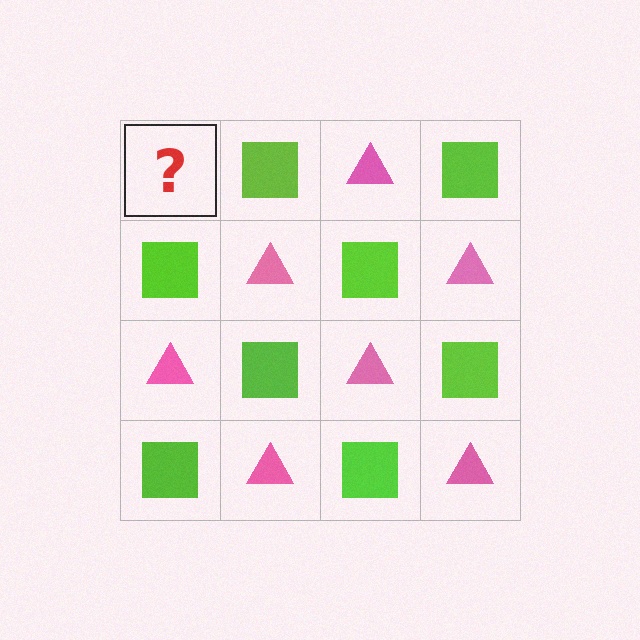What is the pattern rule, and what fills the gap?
The rule is that it alternates pink triangle and lime square in a checkerboard pattern. The gap should be filled with a pink triangle.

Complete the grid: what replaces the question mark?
The question mark should be replaced with a pink triangle.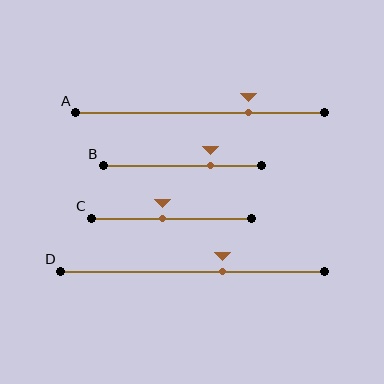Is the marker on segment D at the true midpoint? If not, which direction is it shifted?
No, the marker on segment D is shifted to the right by about 12% of the segment length.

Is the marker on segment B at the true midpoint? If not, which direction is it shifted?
No, the marker on segment B is shifted to the right by about 18% of the segment length.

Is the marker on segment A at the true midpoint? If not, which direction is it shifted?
No, the marker on segment A is shifted to the right by about 20% of the segment length.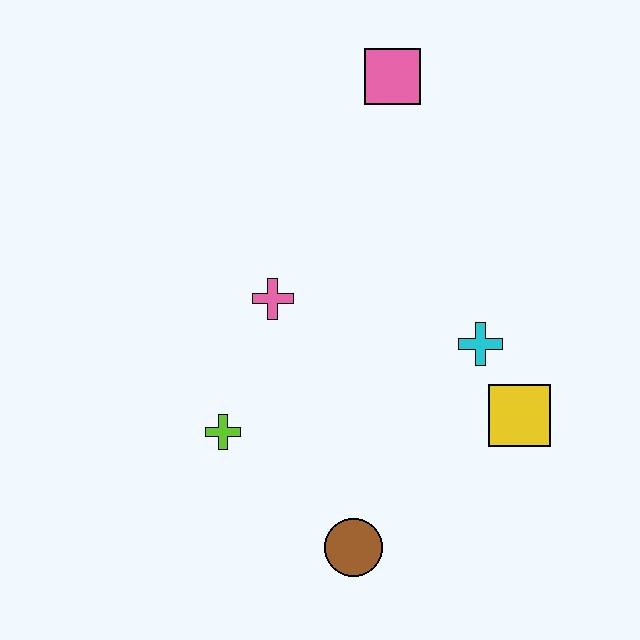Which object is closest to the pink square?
The pink cross is closest to the pink square.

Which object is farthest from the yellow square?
The pink square is farthest from the yellow square.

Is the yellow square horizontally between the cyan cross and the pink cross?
No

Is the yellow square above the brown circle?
Yes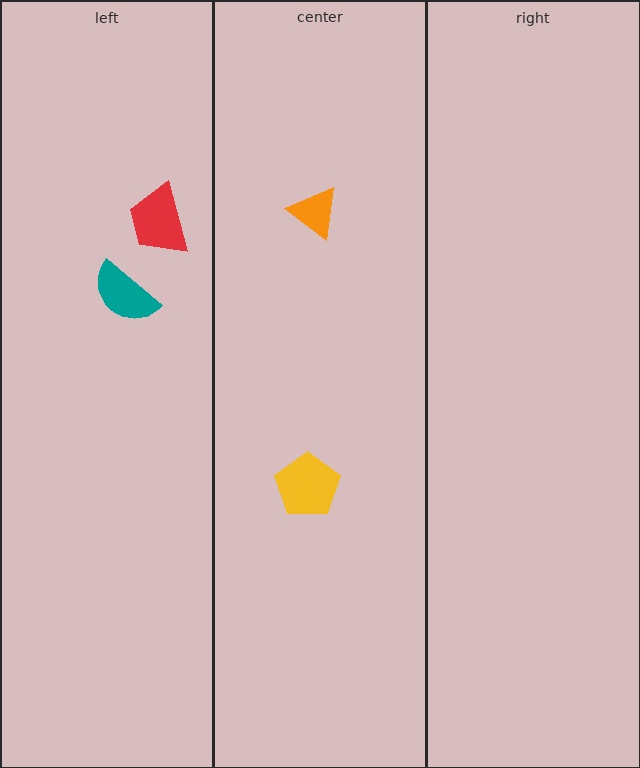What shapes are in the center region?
The orange triangle, the yellow pentagon.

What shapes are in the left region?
The teal semicircle, the red trapezoid.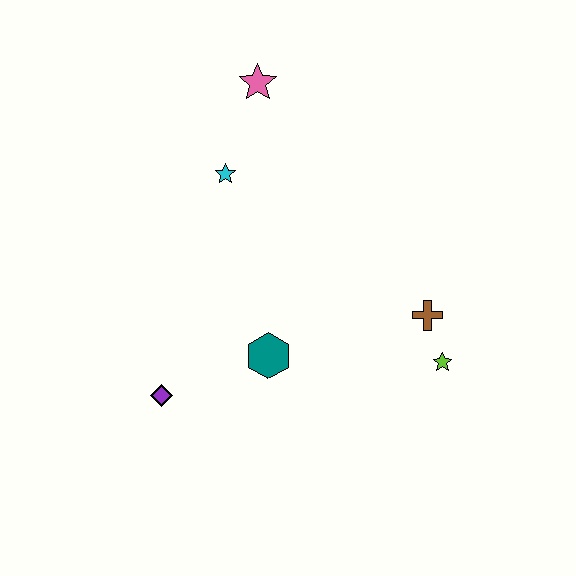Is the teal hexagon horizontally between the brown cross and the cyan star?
Yes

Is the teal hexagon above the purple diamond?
Yes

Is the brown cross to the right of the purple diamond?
Yes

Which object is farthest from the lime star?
The pink star is farthest from the lime star.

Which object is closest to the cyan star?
The pink star is closest to the cyan star.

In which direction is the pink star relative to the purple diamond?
The pink star is above the purple diamond.